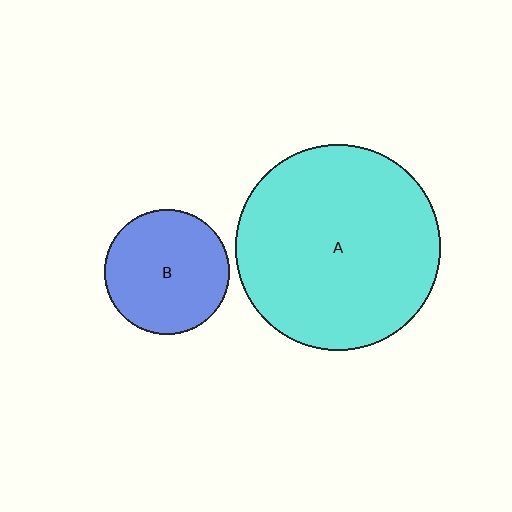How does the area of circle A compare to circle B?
Approximately 2.7 times.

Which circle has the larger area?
Circle A (cyan).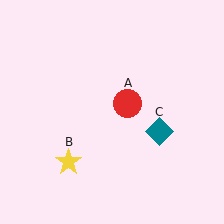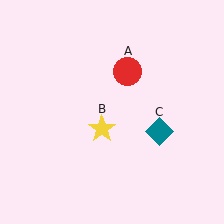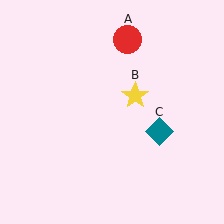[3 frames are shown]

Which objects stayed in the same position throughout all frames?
Teal diamond (object C) remained stationary.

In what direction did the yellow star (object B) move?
The yellow star (object B) moved up and to the right.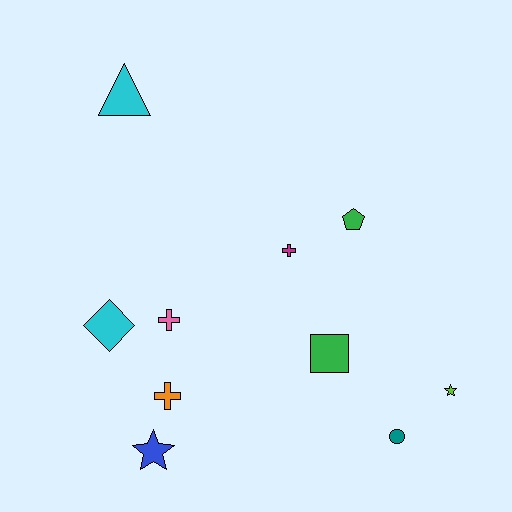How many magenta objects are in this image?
There is 1 magenta object.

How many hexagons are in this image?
There are no hexagons.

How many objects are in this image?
There are 10 objects.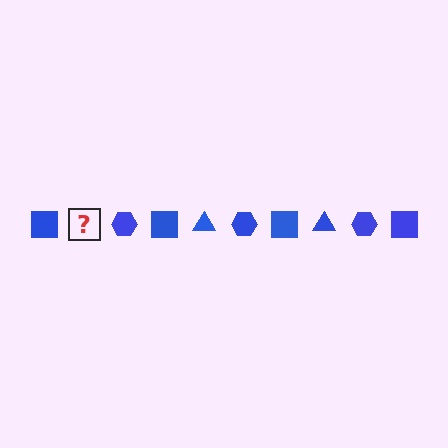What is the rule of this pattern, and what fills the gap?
The rule is that the pattern cycles through square, triangle, hexagon shapes in blue. The gap should be filled with a blue triangle.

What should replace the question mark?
The question mark should be replaced with a blue triangle.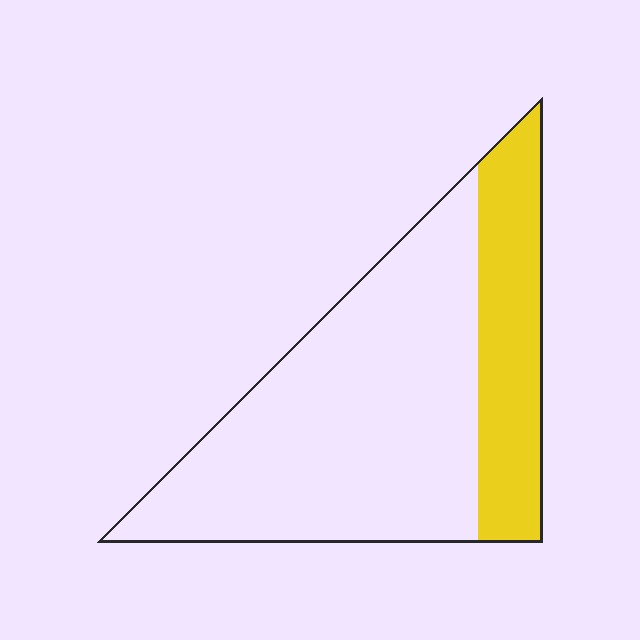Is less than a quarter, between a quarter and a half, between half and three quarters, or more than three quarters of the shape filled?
Between a quarter and a half.